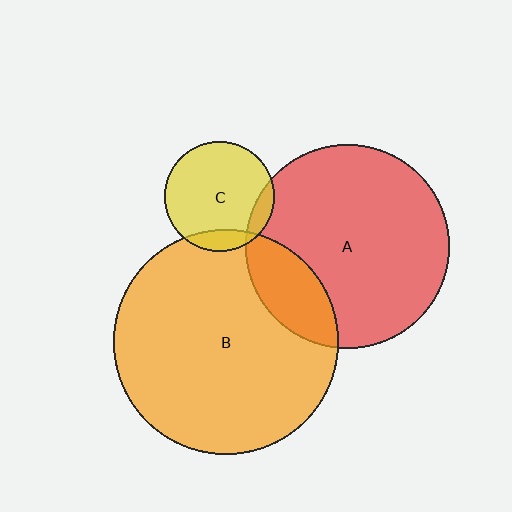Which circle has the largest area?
Circle B (orange).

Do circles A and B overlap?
Yes.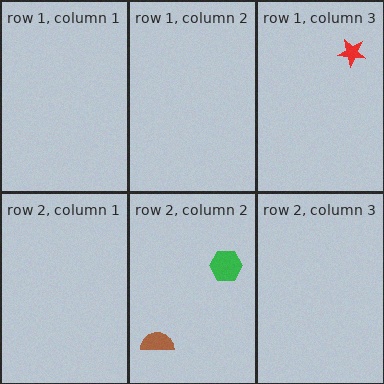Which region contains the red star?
The row 1, column 3 region.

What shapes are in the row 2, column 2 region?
The brown semicircle, the green hexagon.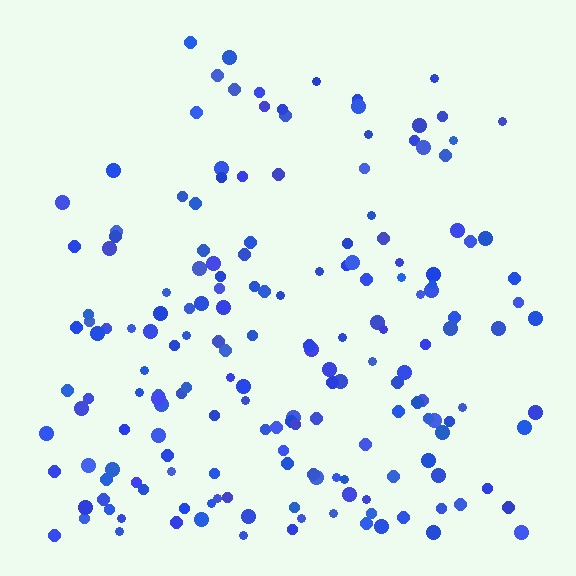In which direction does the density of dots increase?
From top to bottom, with the bottom side densest.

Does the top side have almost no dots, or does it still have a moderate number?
Still a moderate number, just noticeably fewer than the bottom.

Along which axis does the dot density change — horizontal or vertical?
Vertical.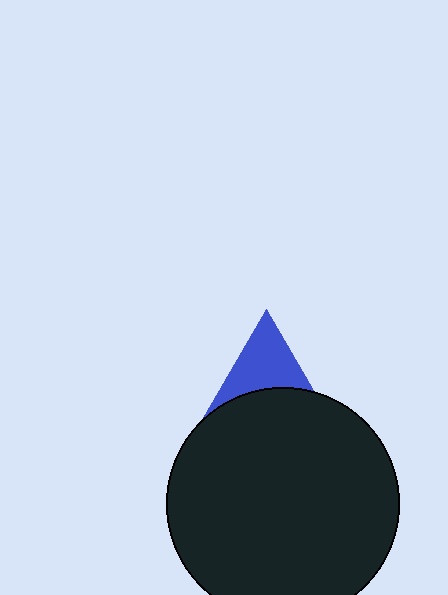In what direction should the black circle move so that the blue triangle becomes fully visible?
The black circle should move down. That is the shortest direction to clear the overlap and leave the blue triangle fully visible.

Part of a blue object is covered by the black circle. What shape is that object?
It is a triangle.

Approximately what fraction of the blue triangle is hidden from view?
Roughly 50% of the blue triangle is hidden behind the black circle.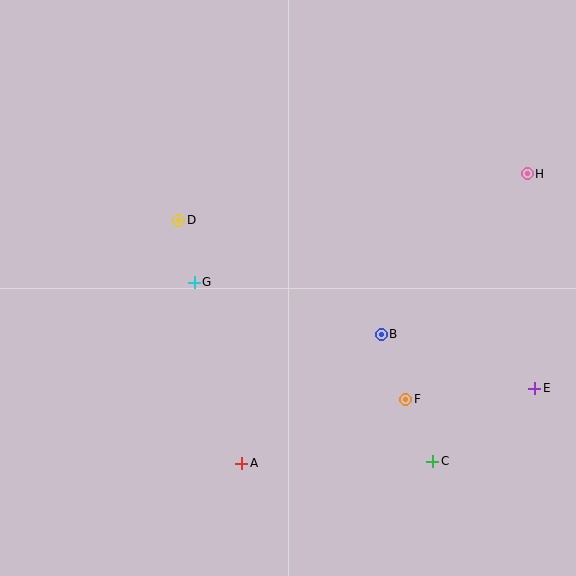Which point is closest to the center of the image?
Point G at (194, 282) is closest to the center.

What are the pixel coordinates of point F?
Point F is at (406, 399).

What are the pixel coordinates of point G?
Point G is at (194, 282).